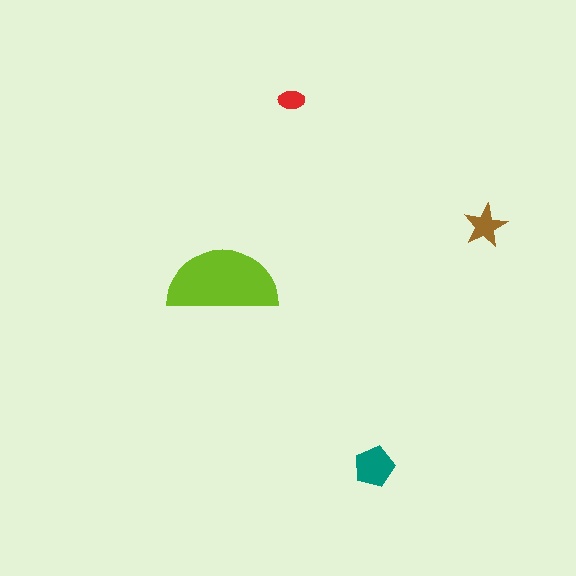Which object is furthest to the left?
The lime semicircle is leftmost.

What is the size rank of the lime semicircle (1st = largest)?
1st.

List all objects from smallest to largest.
The red ellipse, the brown star, the teal pentagon, the lime semicircle.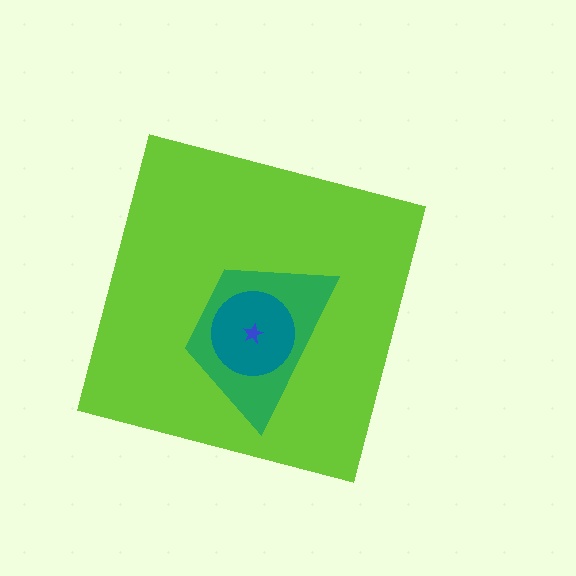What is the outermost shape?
The lime square.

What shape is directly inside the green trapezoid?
The teal circle.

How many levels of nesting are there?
4.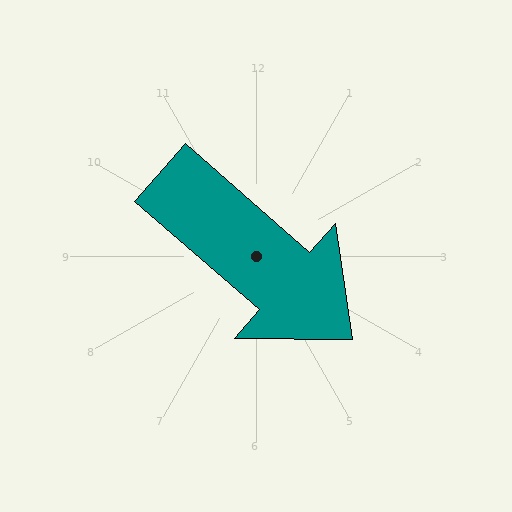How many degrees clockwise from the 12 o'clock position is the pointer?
Approximately 131 degrees.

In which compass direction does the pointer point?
Southeast.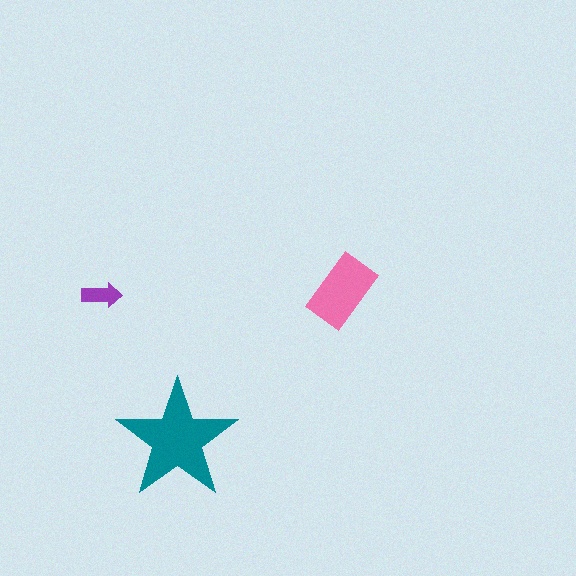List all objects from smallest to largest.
The purple arrow, the pink rectangle, the teal star.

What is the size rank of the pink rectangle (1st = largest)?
2nd.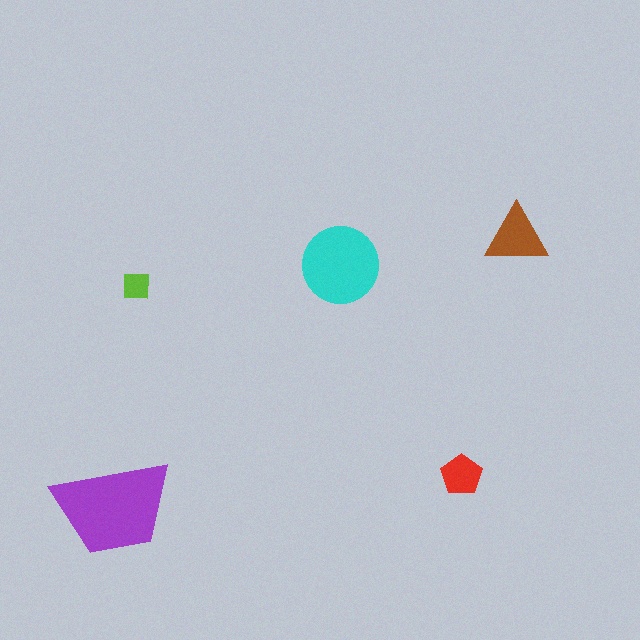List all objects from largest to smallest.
The purple trapezoid, the cyan circle, the brown triangle, the red pentagon, the lime square.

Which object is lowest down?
The purple trapezoid is bottommost.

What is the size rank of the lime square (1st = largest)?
5th.